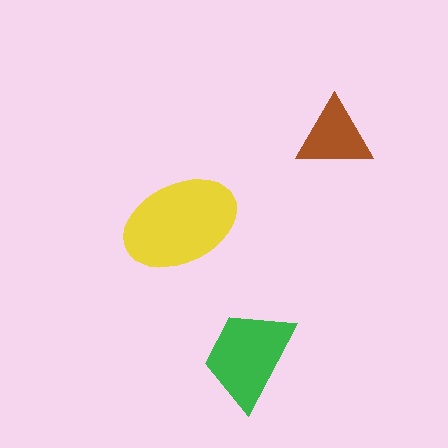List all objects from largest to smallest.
The yellow ellipse, the green trapezoid, the brown triangle.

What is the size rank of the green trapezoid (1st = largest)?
2nd.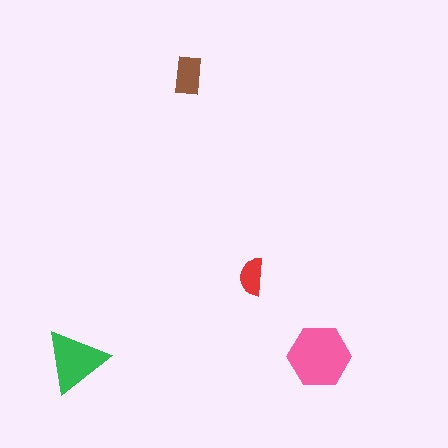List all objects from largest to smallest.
The pink hexagon, the green triangle, the brown rectangle, the red semicircle.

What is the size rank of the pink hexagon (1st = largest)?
1st.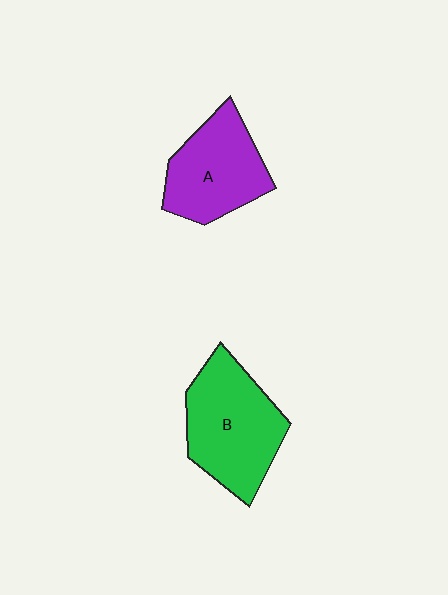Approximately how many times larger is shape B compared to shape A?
Approximately 1.2 times.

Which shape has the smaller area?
Shape A (purple).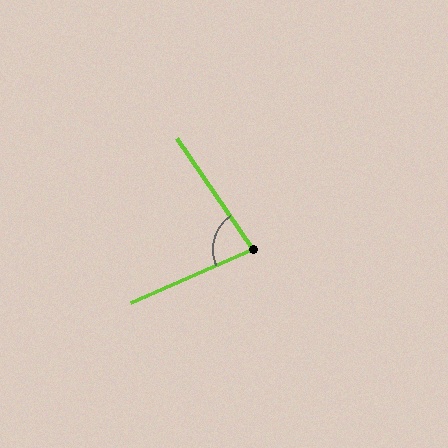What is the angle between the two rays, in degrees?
Approximately 79 degrees.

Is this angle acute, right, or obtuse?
It is acute.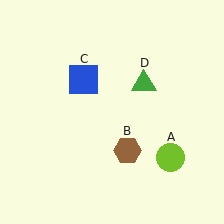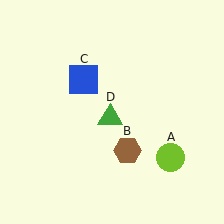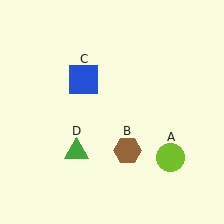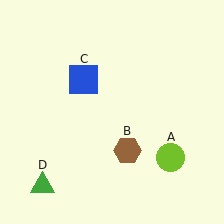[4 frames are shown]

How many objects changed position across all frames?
1 object changed position: green triangle (object D).